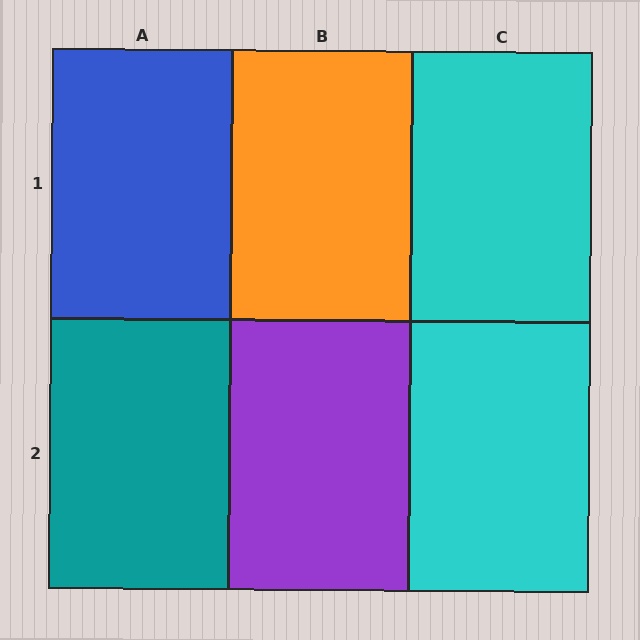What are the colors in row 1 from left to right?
Blue, orange, cyan.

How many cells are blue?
1 cell is blue.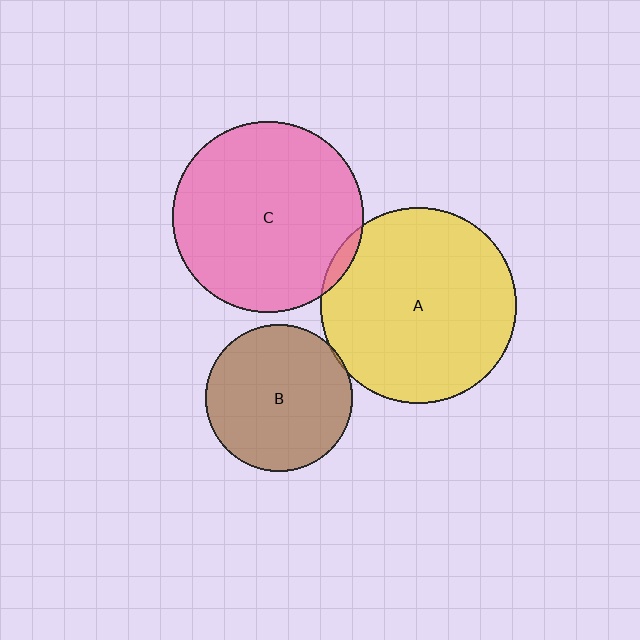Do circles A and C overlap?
Yes.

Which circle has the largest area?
Circle A (yellow).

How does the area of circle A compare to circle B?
Approximately 1.8 times.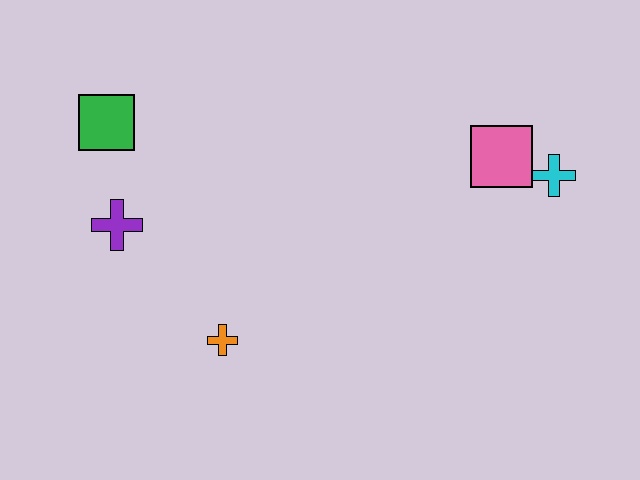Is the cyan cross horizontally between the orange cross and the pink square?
No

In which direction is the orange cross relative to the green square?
The orange cross is below the green square.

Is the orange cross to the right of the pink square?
No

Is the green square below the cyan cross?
No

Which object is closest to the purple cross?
The green square is closest to the purple cross.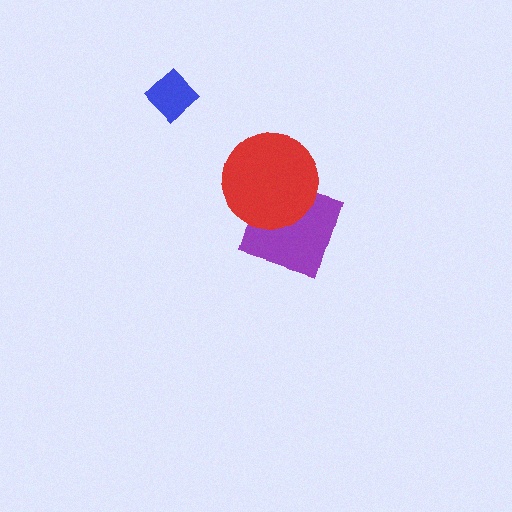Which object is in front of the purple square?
The red circle is in front of the purple square.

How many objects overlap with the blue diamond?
0 objects overlap with the blue diamond.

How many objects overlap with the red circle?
1 object overlaps with the red circle.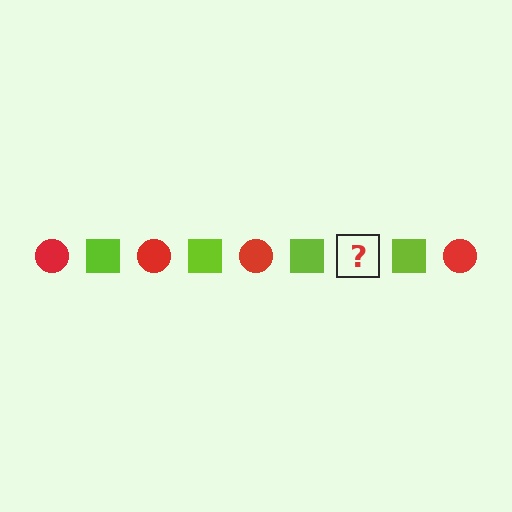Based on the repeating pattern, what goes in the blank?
The blank should be a red circle.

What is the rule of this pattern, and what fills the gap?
The rule is that the pattern alternates between red circle and lime square. The gap should be filled with a red circle.